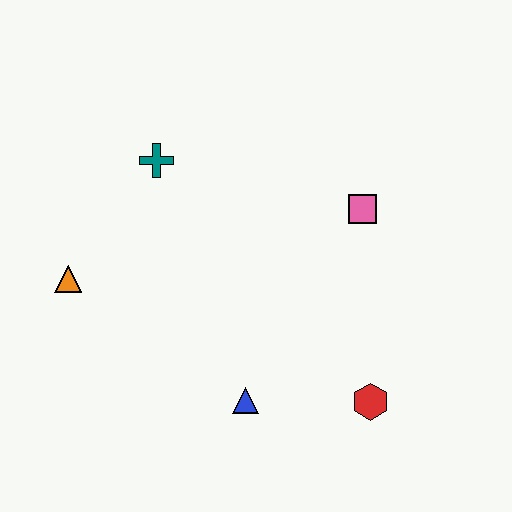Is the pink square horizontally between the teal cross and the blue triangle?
No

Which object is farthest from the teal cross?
The red hexagon is farthest from the teal cross.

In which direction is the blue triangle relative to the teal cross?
The blue triangle is below the teal cross.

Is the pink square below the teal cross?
Yes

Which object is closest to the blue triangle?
The red hexagon is closest to the blue triangle.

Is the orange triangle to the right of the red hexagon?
No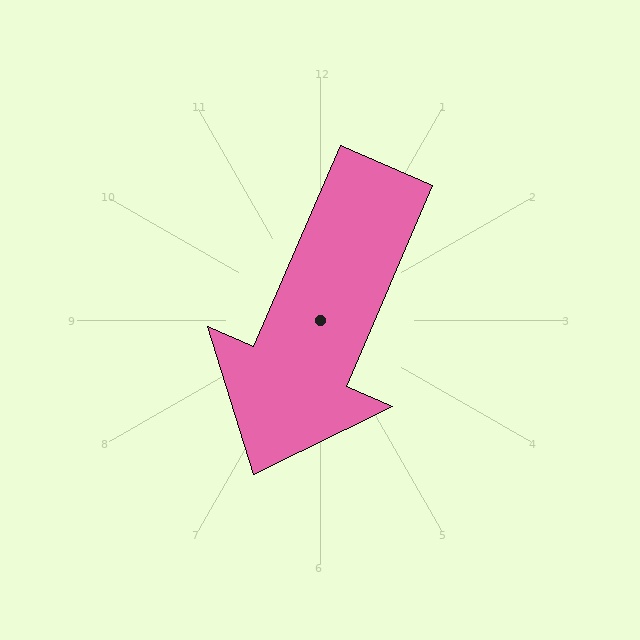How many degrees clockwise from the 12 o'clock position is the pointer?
Approximately 203 degrees.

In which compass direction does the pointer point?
Southwest.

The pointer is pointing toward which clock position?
Roughly 7 o'clock.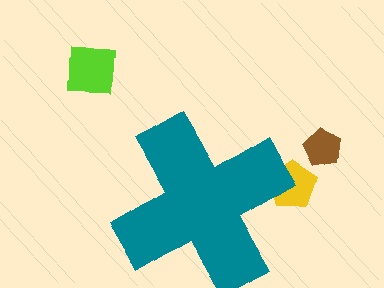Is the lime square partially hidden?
No, the lime square is fully visible.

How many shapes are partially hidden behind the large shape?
1 shape is partially hidden.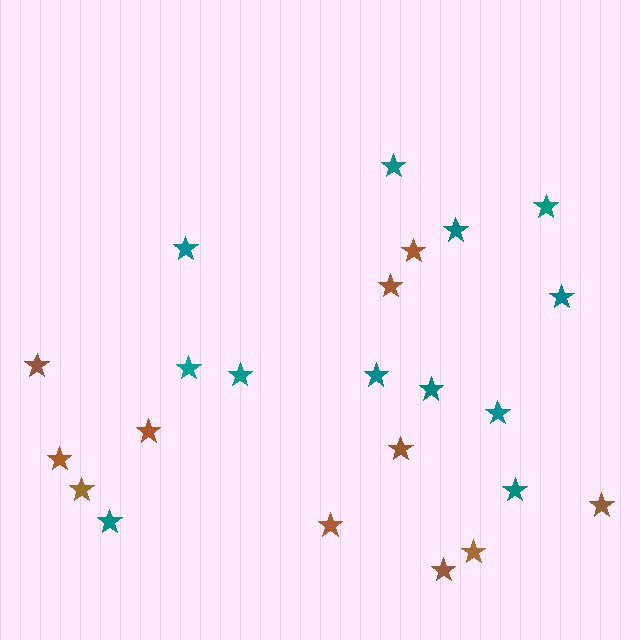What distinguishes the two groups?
There are 2 groups: one group of brown stars (11) and one group of teal stars (12).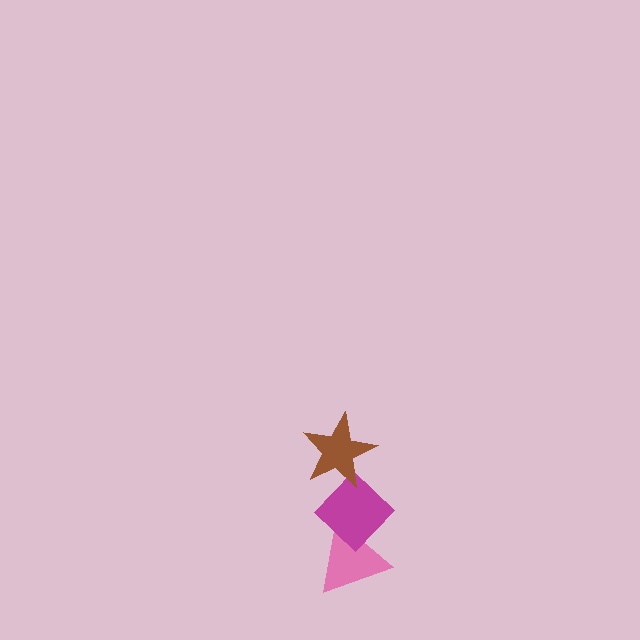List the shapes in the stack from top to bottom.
From top to bottom: the brown star, the magenta diamond, the pink triangle.